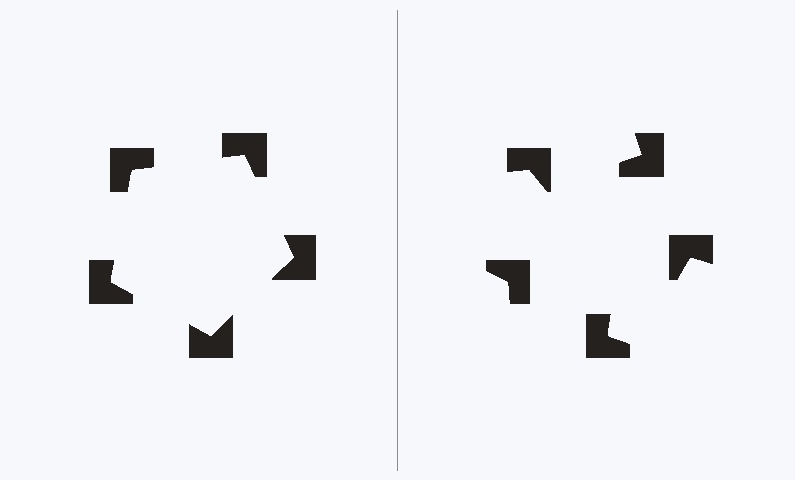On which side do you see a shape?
An illusory pentagon appears on the left side. On the right side the wedge cuts are rotated, so no coherent shape forms.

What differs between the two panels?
The notched squares are positioned identically on both sides; only the wedge orientations differ. On the left they align to a pentagon; on the right they are misaligned.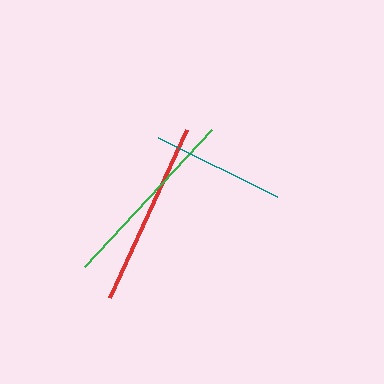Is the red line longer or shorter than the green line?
The green line is longer than the red line.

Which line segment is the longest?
The green line is the longest at approximately 187 pixels.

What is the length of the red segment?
The red segment is approximately 185 pixels long.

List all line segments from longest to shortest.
From longest to shortest: green, red, teal.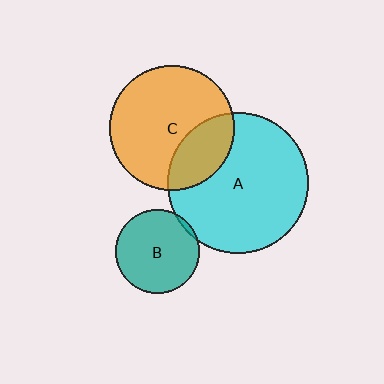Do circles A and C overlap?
Yes.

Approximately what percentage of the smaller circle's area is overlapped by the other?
Approximately 30%.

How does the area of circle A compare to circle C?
Approximately 1.3 times.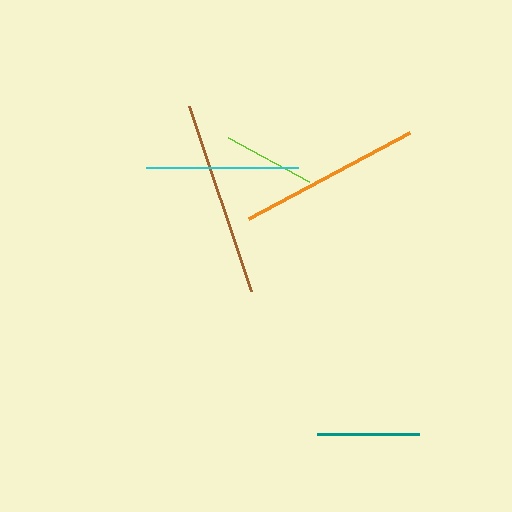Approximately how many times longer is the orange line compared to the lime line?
The orange line is approximately 2.0 times the length of the lime line.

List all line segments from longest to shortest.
From longest to shortest: brown, orange, cyan, teal, lime.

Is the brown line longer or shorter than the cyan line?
The brown line is longer than the cyan line.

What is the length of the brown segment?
The brown segment is approximately 195 pixels long.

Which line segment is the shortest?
The lime line is the shortest at approximately 92 pixels.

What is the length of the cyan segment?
The cyan segment is approximately 151 pixels long.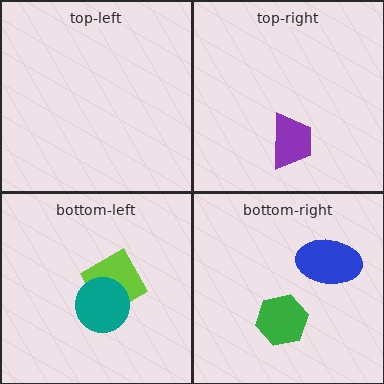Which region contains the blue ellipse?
The bottom-right region.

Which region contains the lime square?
The bottom-left region.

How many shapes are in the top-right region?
1.